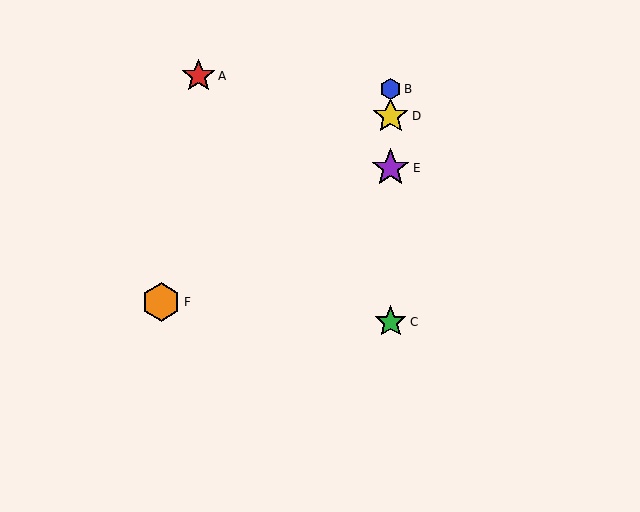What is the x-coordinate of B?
Object B is at x≈391.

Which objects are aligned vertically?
Objects B, C, D, E are aligned vertically.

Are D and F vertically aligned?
No, D is at x≈391 and F is at x≈161.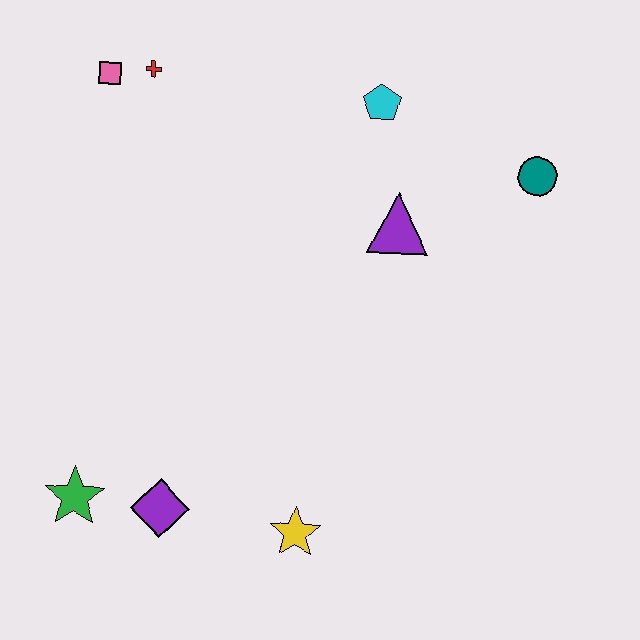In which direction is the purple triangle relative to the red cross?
The purple triangle is to the right of the red cross.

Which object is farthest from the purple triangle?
The green star is farthest from the purple triangle.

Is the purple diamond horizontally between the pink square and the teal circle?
Yes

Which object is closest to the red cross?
The pink square is closest to the red cross.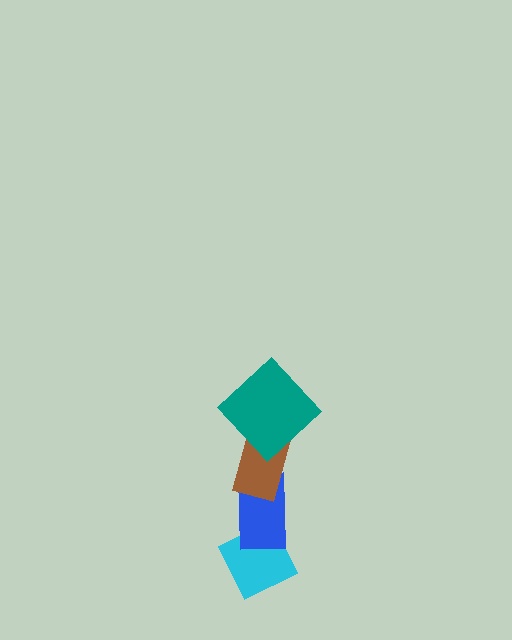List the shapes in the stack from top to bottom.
From top to bottom: the teal diamond, the brown rectangle, the blue rectangle, the cyan diamond.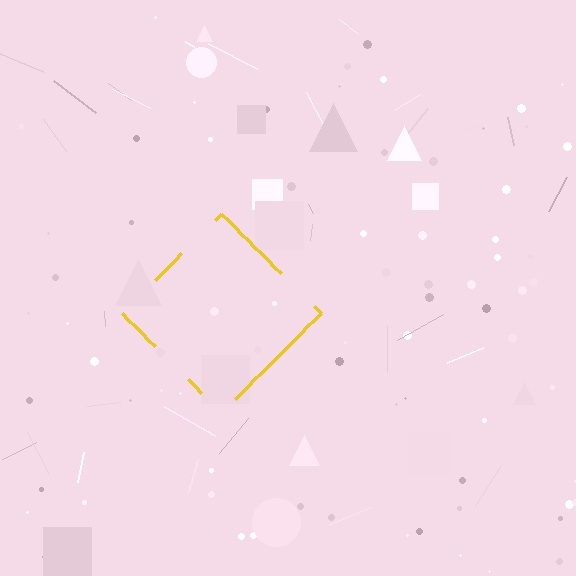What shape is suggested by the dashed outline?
The dashed outline suggests a diamond.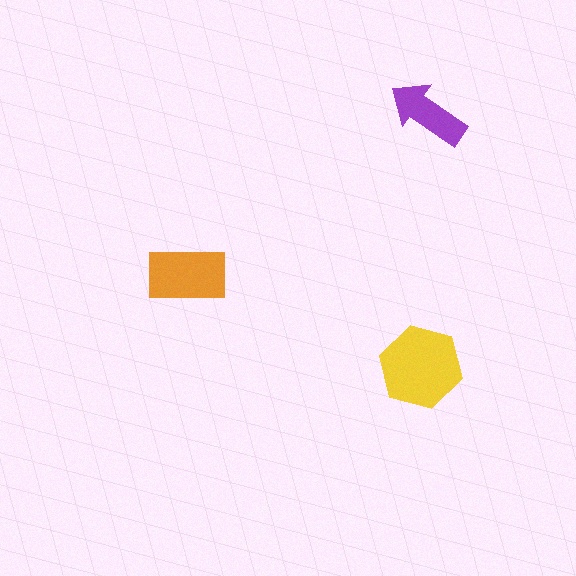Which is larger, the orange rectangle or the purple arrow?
The orange rectangle.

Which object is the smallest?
The purple arrow.